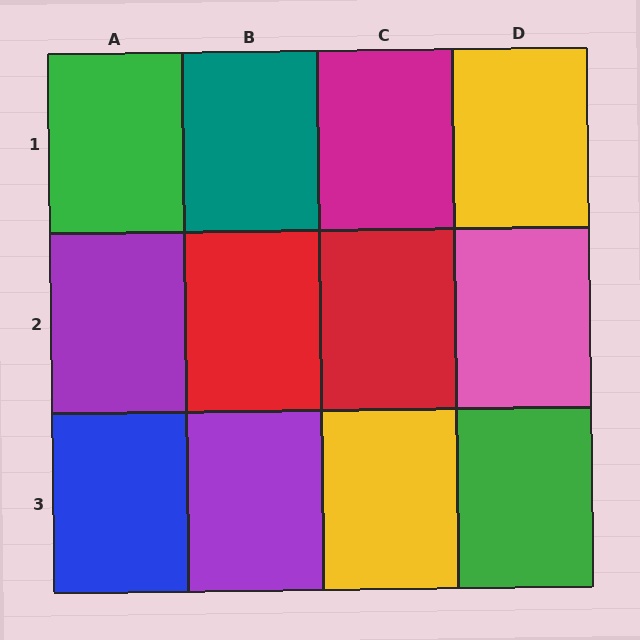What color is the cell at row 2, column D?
Pink.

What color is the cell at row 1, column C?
Magenta.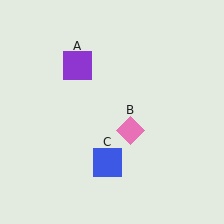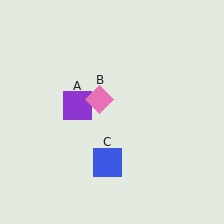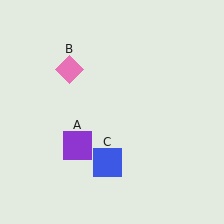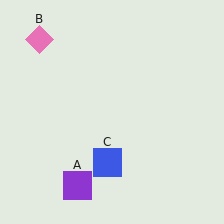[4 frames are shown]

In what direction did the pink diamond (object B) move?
The pink diamond (object B) moved up and to the left.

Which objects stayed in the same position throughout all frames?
Blue square (object C) remained stationary.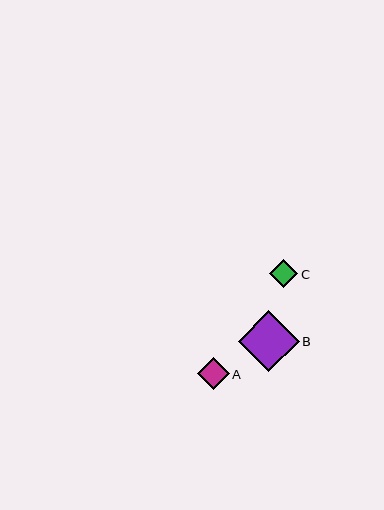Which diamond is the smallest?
Diamond C is the smallest with a size of approximately 28 pixels.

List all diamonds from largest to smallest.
From largest to smallest: B, A, C.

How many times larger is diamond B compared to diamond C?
Diamond B is approximately 2.2 times the size of diamond C.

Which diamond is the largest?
Diamond B is the largest with a size of approximately 61 pixels.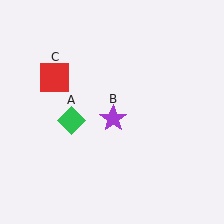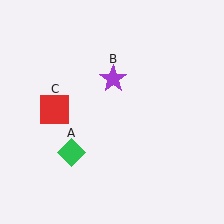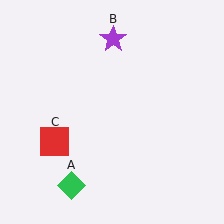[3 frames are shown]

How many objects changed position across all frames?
3 objects changed position: green diamond (object A), purple star (object B), red square (object C).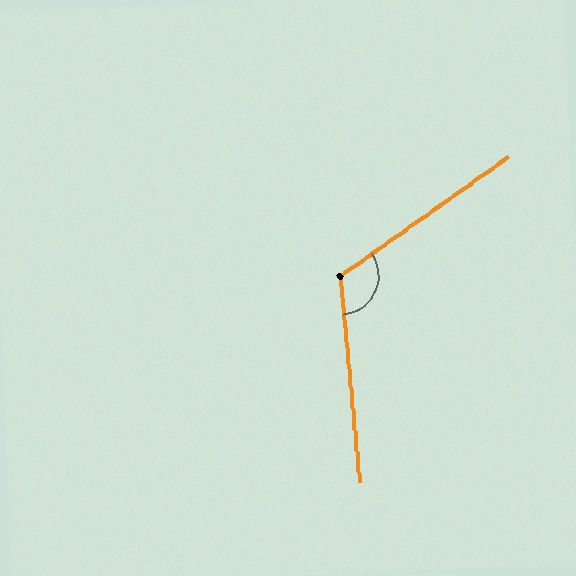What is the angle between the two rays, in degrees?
Approximately 120 degrees.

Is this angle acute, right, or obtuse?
It is obtuse.